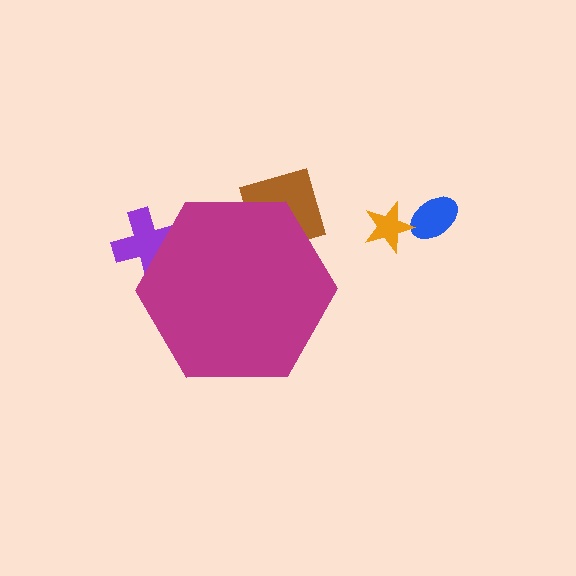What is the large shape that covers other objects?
A magenta hexagon.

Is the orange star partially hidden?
No, the orange star is fully visible.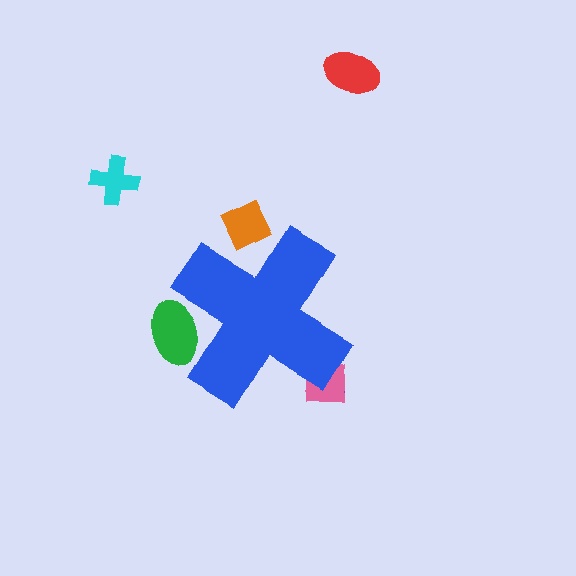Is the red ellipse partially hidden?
No, the red ellipse is fully visible.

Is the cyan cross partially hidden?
No, the cyan cross is fully visible.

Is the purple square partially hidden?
Yes, the purple square is partially hidden behind the blue cross.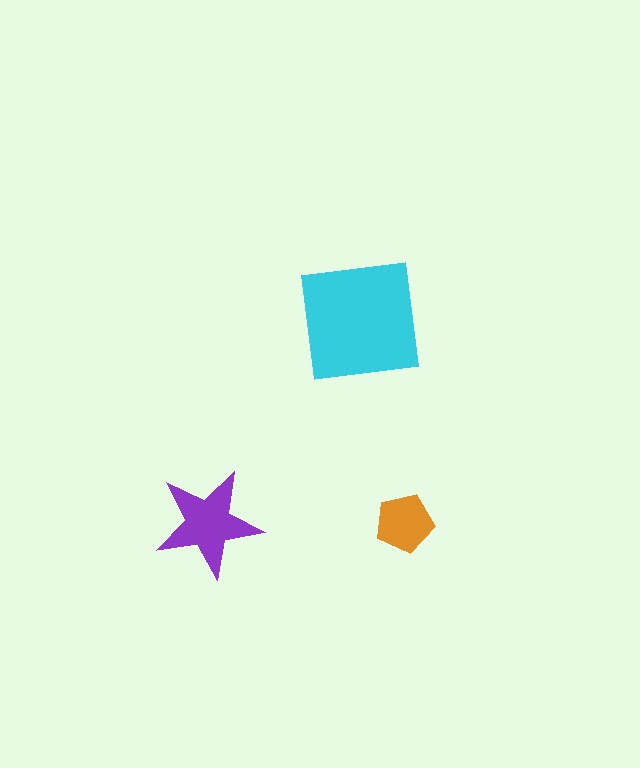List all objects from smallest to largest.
The orange pentagon, the purple star, the cyan square.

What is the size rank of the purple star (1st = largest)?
2nd.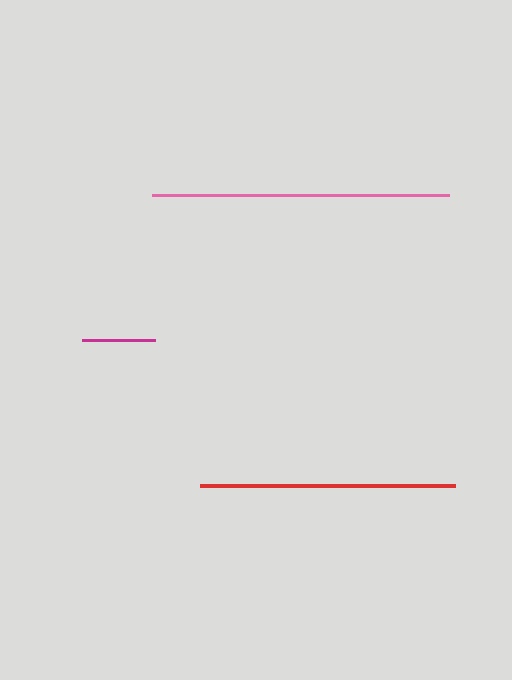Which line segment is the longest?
The pink line is the longest at approximately 298 pixels.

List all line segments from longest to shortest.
From longest to shortest: pink, red, magenta.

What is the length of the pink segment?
The pink segment is approximately 298 pixels long.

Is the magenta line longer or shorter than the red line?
The red line is longer than the magenta line.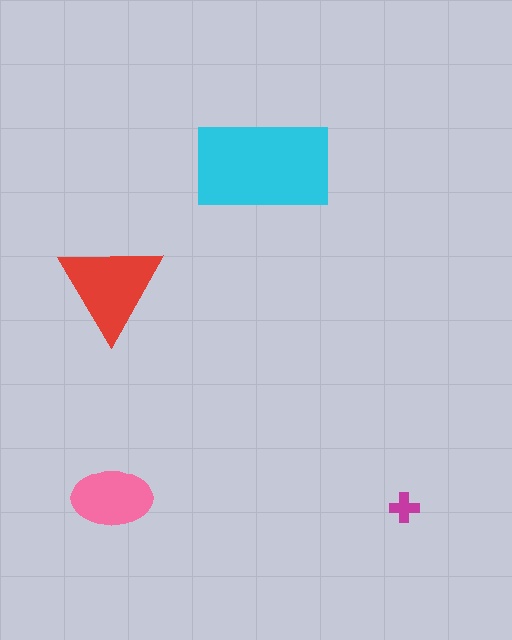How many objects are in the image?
There are 4 objects in the image.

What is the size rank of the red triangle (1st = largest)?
2nd.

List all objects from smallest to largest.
The magenta cross, the pink ellipse, the red triangle, the cyan rectangle.